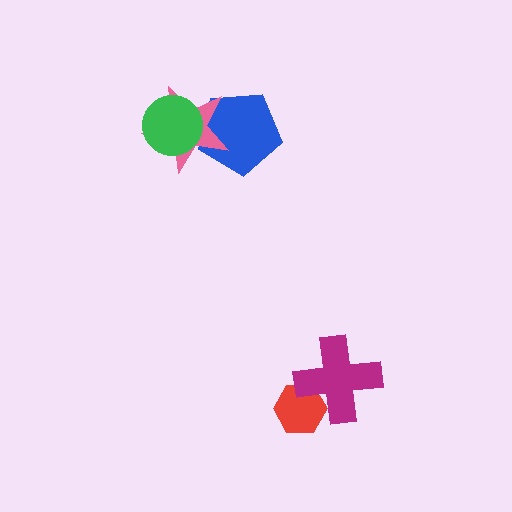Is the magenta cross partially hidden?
No, no other shape covers it.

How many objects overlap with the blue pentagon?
1 object overlaps with the blue pentagon.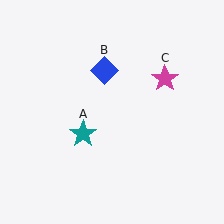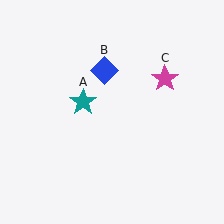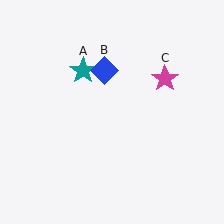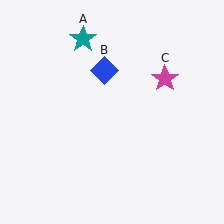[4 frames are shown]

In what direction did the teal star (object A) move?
The teal star (object A) moved up.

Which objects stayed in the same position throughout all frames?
Blue diamond (object B) and magenta star (object C) remained stationary.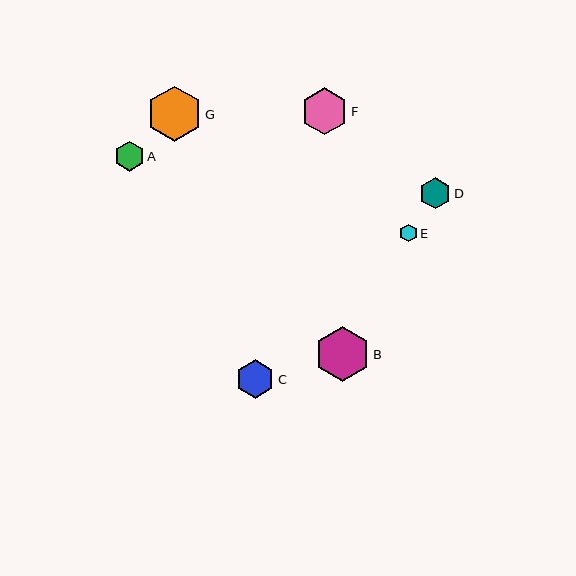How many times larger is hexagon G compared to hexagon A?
Hexagon G is approximately 1.8 times the size of hexagon A.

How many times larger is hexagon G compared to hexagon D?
Hexagon G is approximately 1.8 times the size of hexagon D.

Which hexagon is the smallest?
Hexagon E is the smallest with a size of approximately 17 pixels.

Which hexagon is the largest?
Hexagon G is the largest with a size of approximately 56 pixels.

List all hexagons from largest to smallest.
From largest to smallest: G, B, F, C, D, A, E.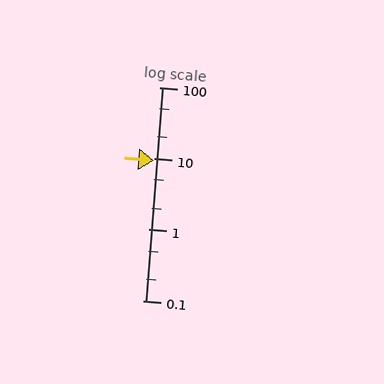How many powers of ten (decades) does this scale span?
The scale spans 3 decades, from 0.1 to 100.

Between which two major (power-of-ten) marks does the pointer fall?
The pointer is between 1 and 10.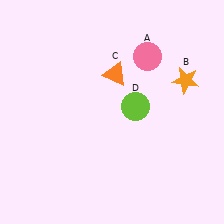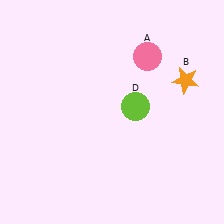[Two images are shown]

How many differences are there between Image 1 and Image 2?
There is 1 difference between the two images.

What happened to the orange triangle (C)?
The orange triangle (C) was removed in Image 2. It was in the top-right area of Image 1.